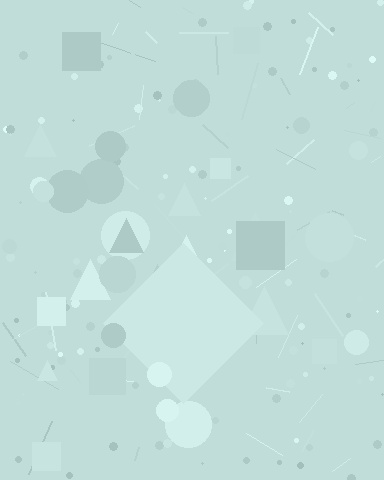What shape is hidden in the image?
A diamond is hidden in the image.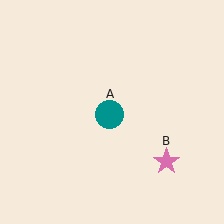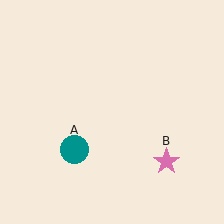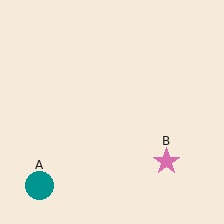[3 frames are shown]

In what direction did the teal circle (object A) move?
The teal circle (object A) moved down and to the left.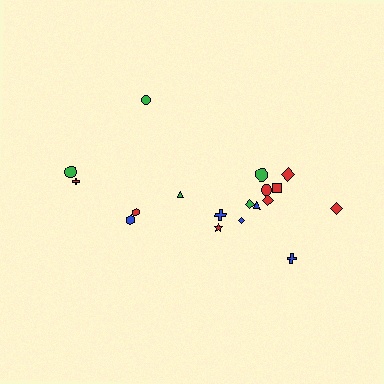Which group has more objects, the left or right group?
The right group.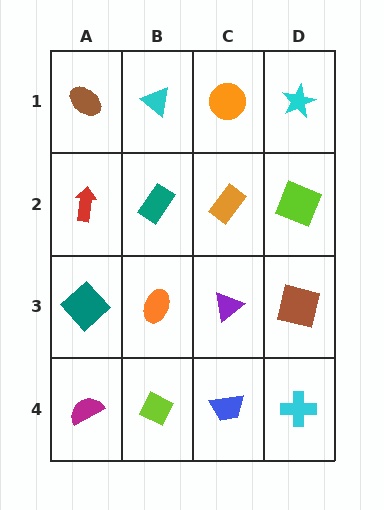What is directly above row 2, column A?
A brown ellipse.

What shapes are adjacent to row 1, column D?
A lime square (row 2, column D), an orange circle (row 1, column C).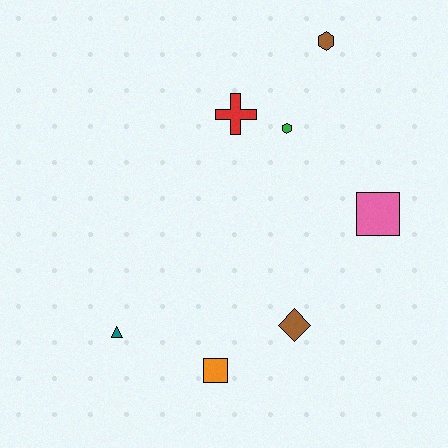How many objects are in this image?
There are 7 objects.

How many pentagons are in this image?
There are no pentagons.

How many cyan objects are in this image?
There are no cyan objects.